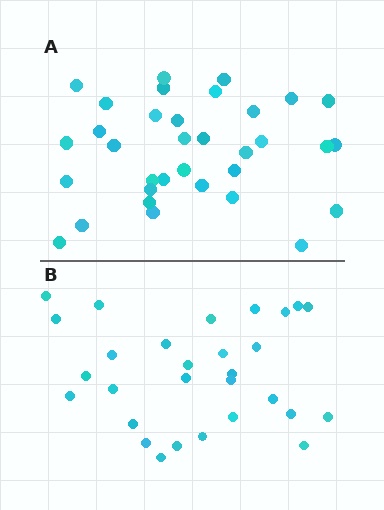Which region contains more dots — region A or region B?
Region A (the top region) has more dots.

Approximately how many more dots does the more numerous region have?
Region A has about 5 more dots than region B.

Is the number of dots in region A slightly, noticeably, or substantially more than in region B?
Region A has only slightly more — the two regions are fairly close. The ratio is roughly 1.2 to 1.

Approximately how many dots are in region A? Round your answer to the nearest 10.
About 30 dots. (The exact count is 34, which rounds to 30.)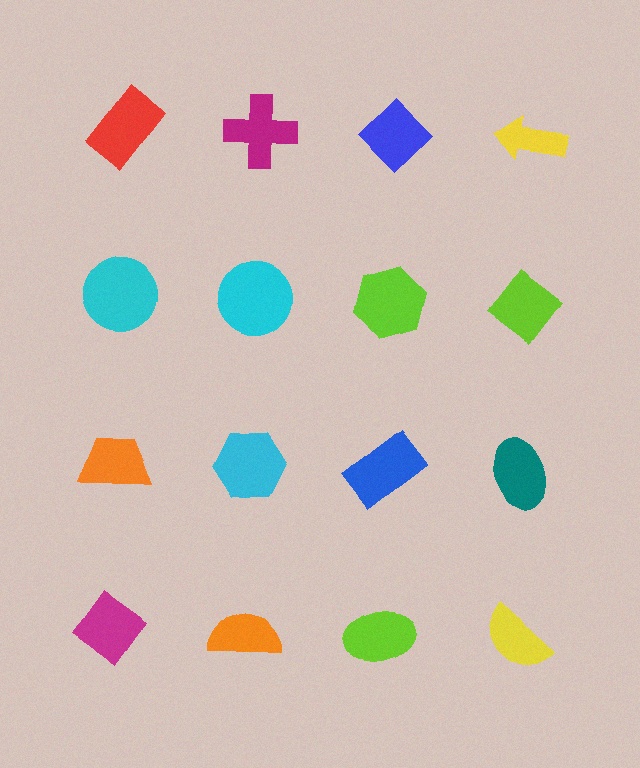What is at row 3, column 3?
A blue rectangle.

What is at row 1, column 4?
A yellow arrow.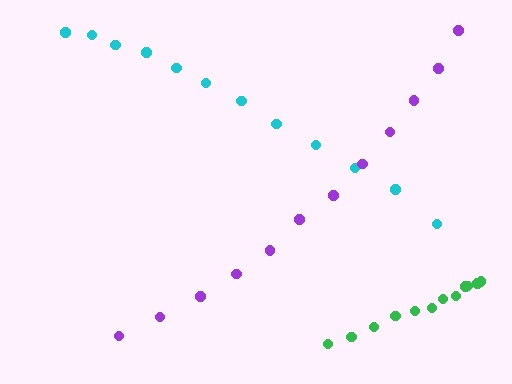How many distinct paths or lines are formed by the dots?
There are 3 distinct paths.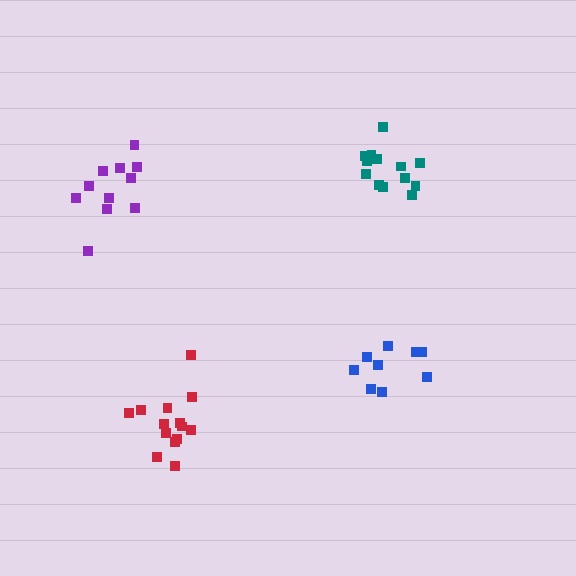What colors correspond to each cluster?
The clusters are colored: blue, purple, red, teal.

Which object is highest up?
The teal cluster is topmost.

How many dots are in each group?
Group 1: 9 dots, Group 2: 11 dots, Group 3: 14 dots, Group 4: 13 dots (47 total).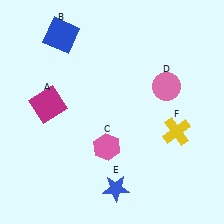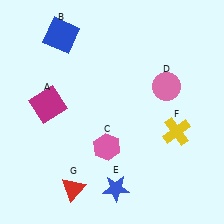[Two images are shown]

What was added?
A red triangle (G) was added in Image 2.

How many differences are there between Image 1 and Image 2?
There is 1 difference between the two images.